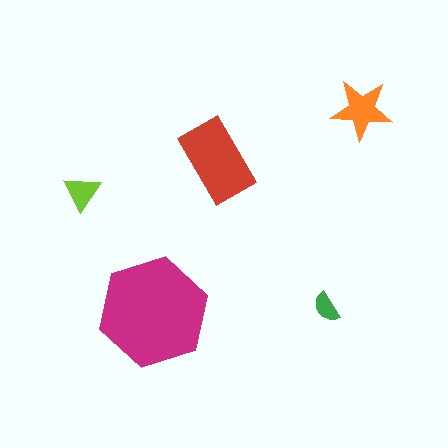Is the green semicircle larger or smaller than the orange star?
Smaller.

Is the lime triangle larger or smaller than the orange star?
Smaller.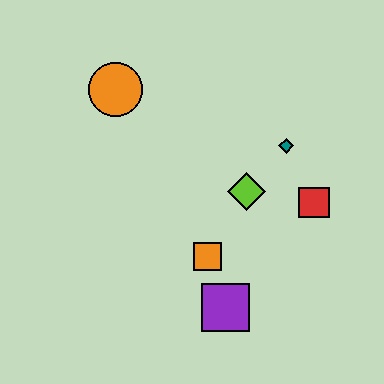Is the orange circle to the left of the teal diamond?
Yes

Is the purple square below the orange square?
Yes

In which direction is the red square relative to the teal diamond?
The red square is below the teal diamond.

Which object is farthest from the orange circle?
The purple square is farthest from the orange circle.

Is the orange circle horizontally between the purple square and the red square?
No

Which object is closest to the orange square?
The purple square is closest to the orange square.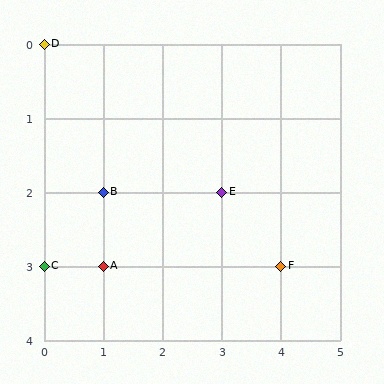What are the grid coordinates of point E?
Point E is at grid coordinates (3, 2).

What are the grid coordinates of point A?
Point A is at grid coordinates (1, 3).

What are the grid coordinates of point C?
Point C is at grid coordinates (0, 3).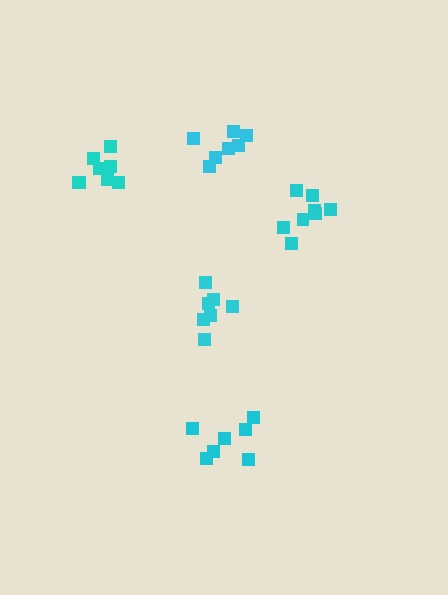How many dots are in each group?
Group 1: 8 dots, Group 2: 8 dots, Group 3: 7 dots, Group 4: 7 dots, Group 5: 7 dots (37 total).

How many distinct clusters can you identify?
There are 5 distinct clusters.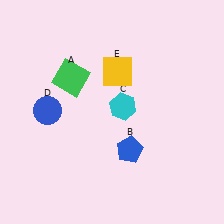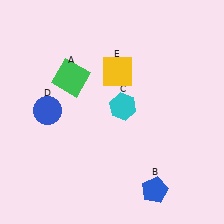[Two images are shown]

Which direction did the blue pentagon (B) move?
The blue pentagon (B) moved down.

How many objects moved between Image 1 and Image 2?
1 object moved between the two images.